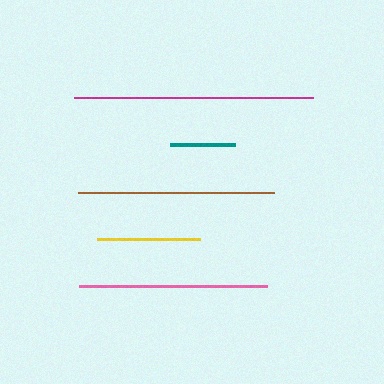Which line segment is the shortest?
The teal line is the shortest at approximately 66 pixels.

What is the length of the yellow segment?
The yellow segment is approximately 104 pixels long.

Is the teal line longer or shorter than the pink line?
The pink line is longer than the teal line.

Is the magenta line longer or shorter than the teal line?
The magenta line is longer than the teal line.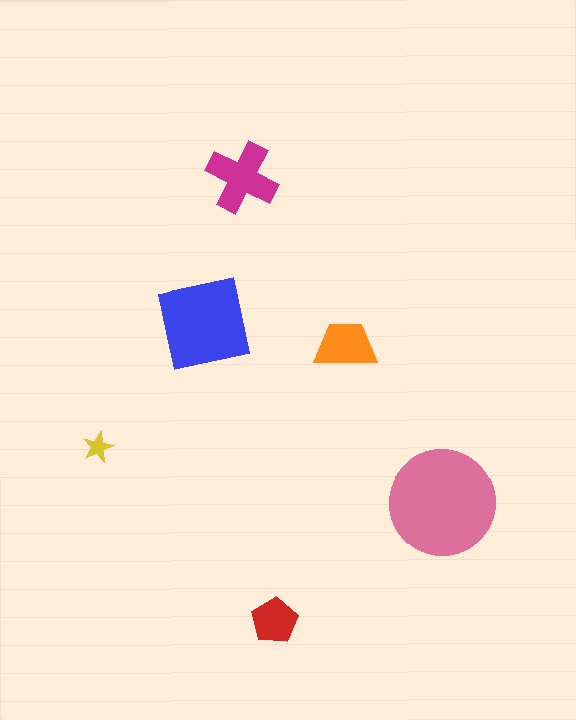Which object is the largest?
The pink circle.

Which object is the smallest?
The yellow star.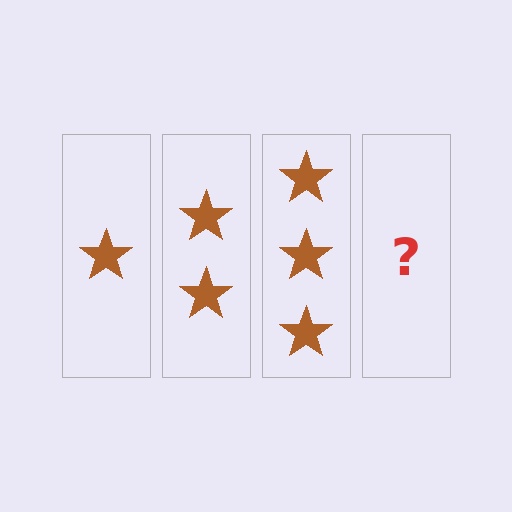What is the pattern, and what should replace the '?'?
The pattern is that each step adds one more star. The '?' should be 4 stars.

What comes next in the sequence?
The next element should be 4 stars.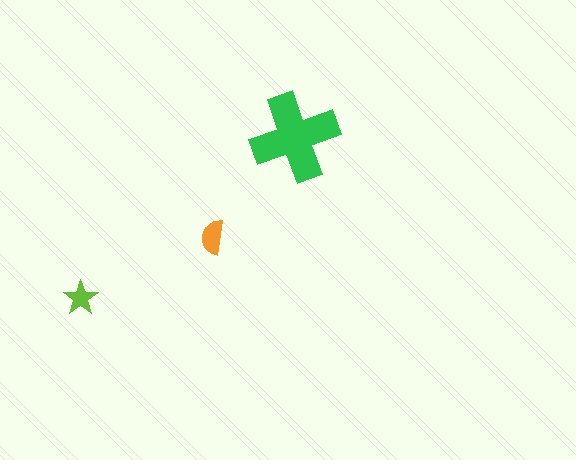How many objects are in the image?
There are 3 objects in the image.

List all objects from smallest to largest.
The lime star, the orange semicircle, the green cross.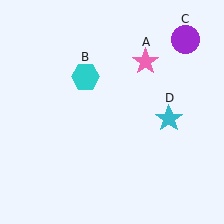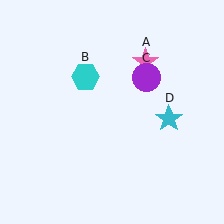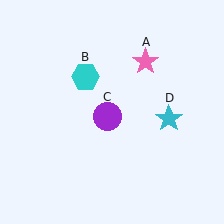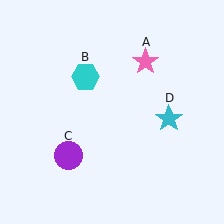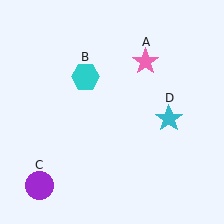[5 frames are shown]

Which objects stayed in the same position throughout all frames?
Pink star (object A) and cyan hexagon (object B) and cyan star (object D) remained stationary.